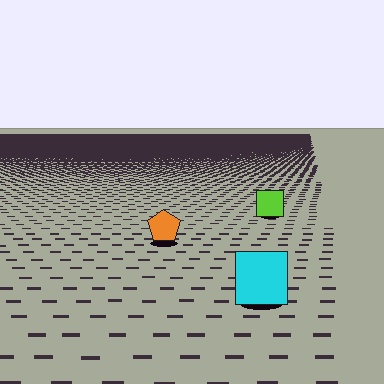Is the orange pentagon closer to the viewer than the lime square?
Yes. The orange pentagon is closer — you can tell from the texture gradient: the ground texture is coarser near it.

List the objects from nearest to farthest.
From nearest to farthest: the cyan square, the orange pentagon, the lime square.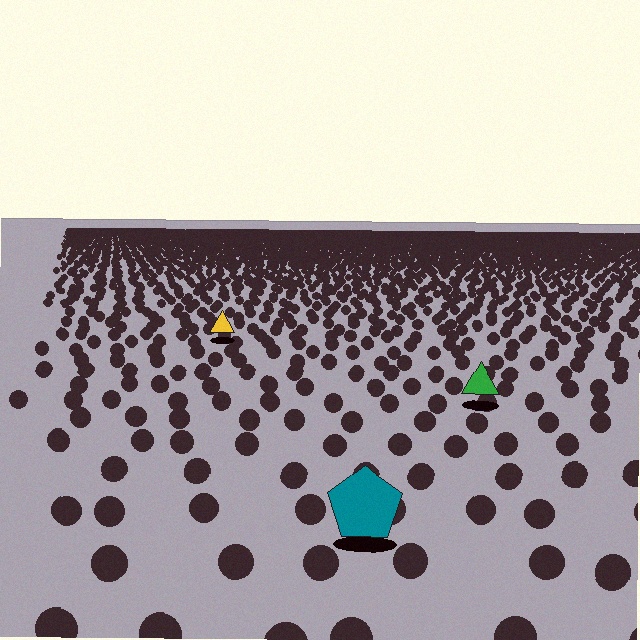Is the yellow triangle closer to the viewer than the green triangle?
No. The green triangle is closer — you can tell from the texture gradient: the ground texture is coarser near it.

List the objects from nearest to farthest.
From nearest to farthest: the teal pentagon, the green triangle, the yellow triangle.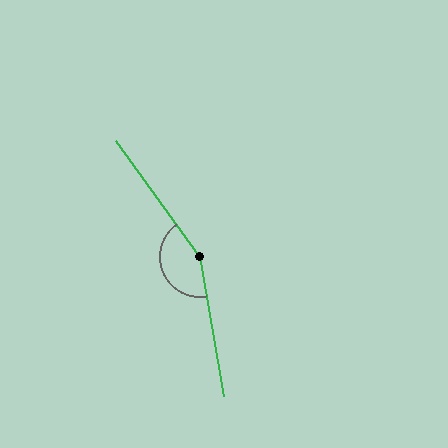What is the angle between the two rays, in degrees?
Approximately 154 degrees.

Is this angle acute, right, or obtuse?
It is obtuse.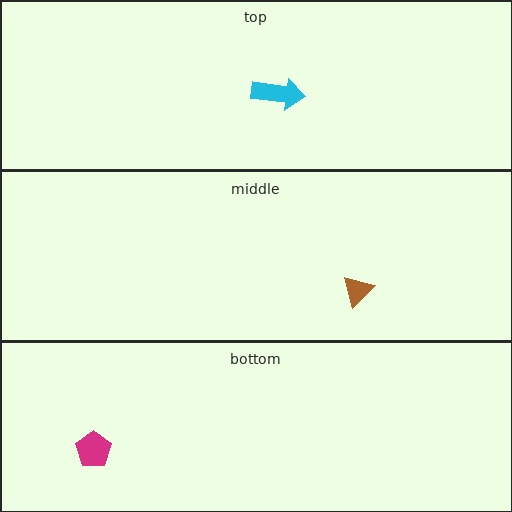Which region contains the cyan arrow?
The top region.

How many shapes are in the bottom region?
1.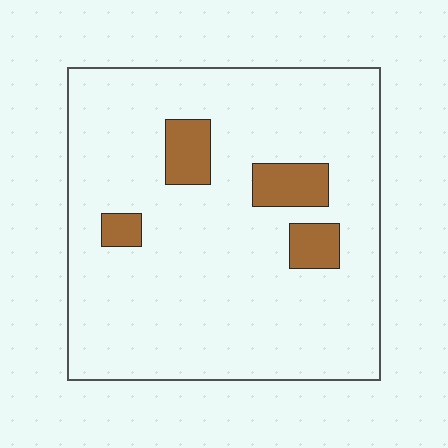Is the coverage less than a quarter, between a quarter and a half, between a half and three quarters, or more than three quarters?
Less than a quarter.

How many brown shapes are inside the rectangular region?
4.